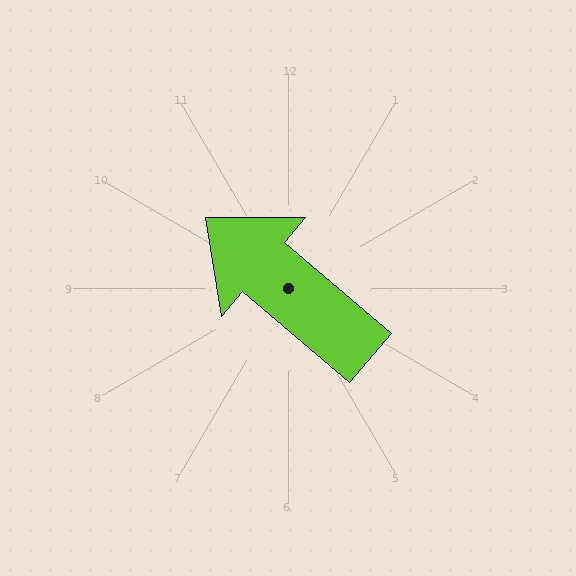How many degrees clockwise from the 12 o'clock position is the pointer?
Approximately 310 degrees.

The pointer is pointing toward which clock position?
Roughly 10 o'clock.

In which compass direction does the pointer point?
Northwest.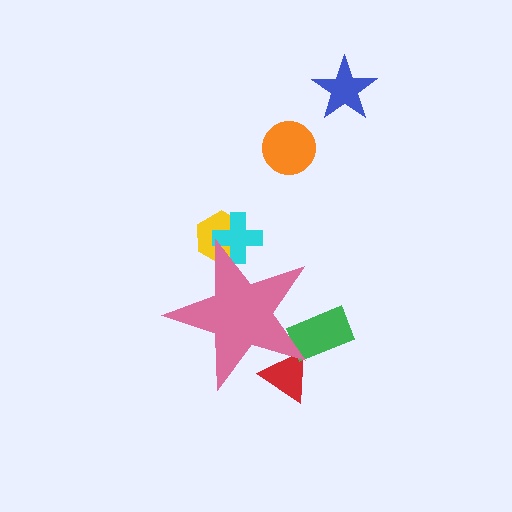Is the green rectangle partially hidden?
Yes, the green rectangle is partially hidden behind the pink star.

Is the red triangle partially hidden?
Yes, the red triangle is partially hidden behind the pink star.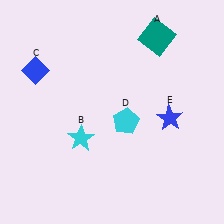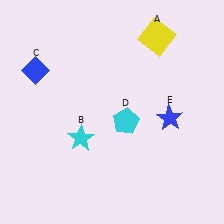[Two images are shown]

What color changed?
The square (A) changed from teal in Image 1 to yellow in Image 2.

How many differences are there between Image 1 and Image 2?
There is 1 difference between the two images.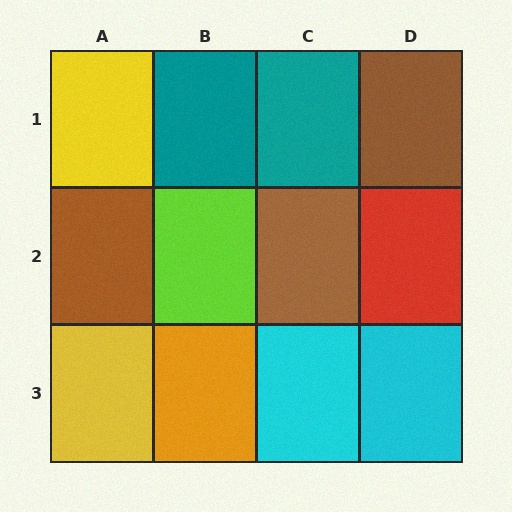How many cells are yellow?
2 cells are yellow.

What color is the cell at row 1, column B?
Teal.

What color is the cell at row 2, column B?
Lime.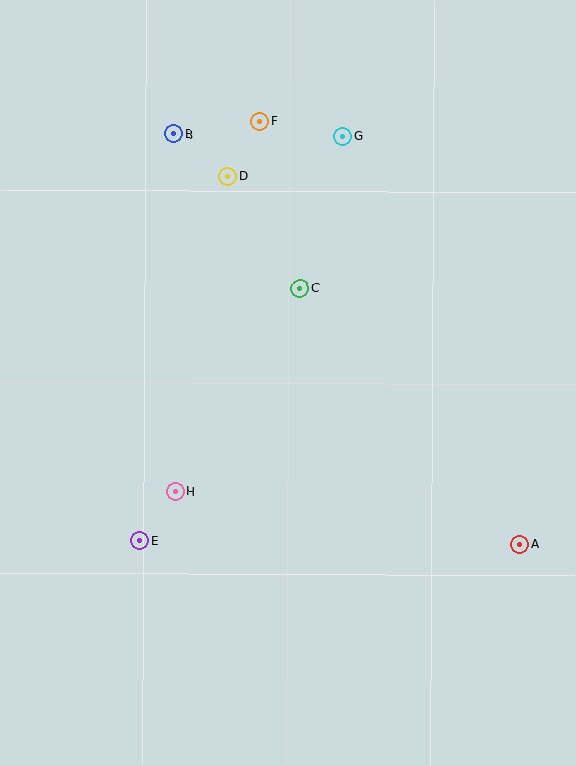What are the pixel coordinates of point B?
Point B is at (174, 134).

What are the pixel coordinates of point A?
Point A is at (520, 545).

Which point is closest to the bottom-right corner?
Point A is closest to the bottom-right corner.